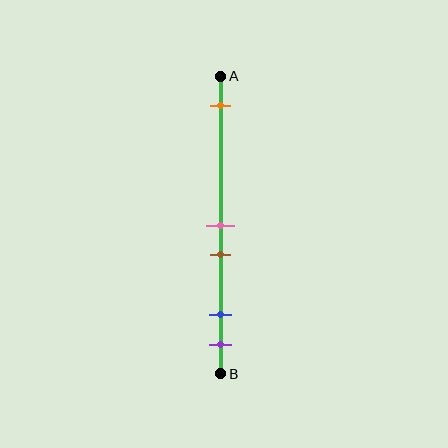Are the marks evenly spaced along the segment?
No, the marks are not evenly spaced.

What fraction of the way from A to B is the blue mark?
The blue mark is approximately 80% (0.8) of the way from A to B.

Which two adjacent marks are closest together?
The pink and brown marks are the closest adjacent pair.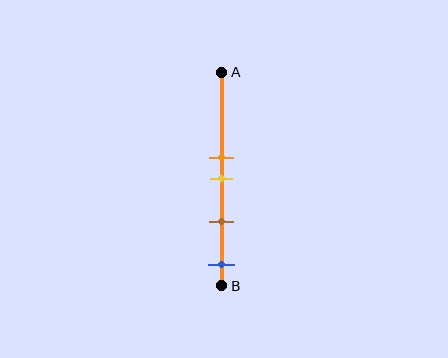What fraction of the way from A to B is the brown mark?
The brown mark is approximately 70% (0.7) of the way from A to B.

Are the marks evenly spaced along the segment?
No, the marks are not evenly spaced.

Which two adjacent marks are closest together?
The orange and yellow marks are the closest adjacent pair.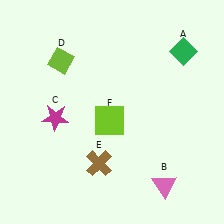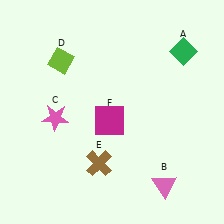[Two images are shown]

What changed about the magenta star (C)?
In Image 1, C is magenta. In Image 2, it changed to pink.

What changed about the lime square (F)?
In Image 1, F is lime. In Image 2, it changed to magenta.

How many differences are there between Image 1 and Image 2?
There are 2 differences between the two images.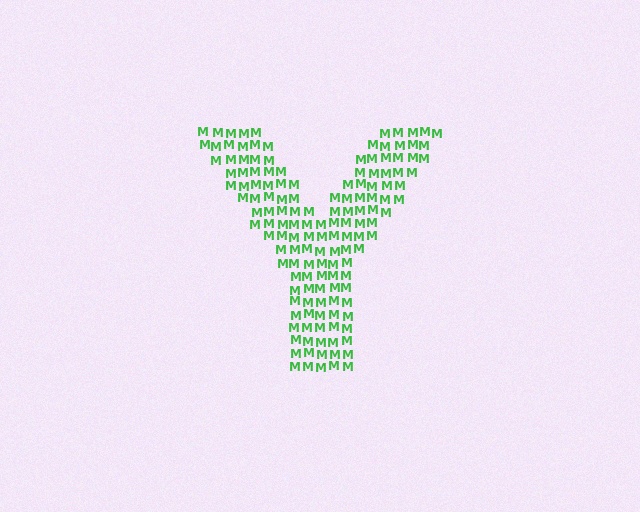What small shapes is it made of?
It is made of small letter M's.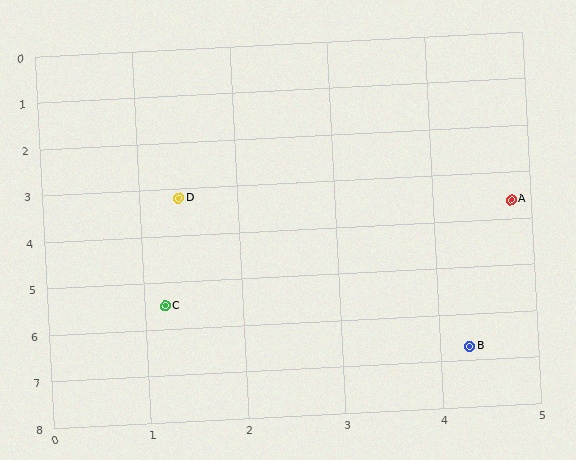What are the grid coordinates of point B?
Point B is at approximately (4.3, 6.7).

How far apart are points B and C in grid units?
Points B and C are about 3.3 grid units apart.